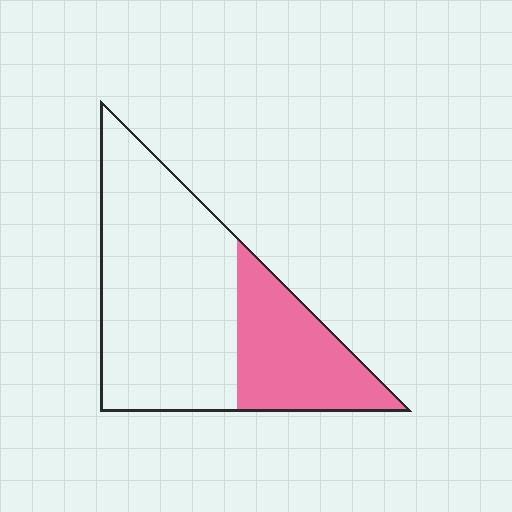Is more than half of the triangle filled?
No.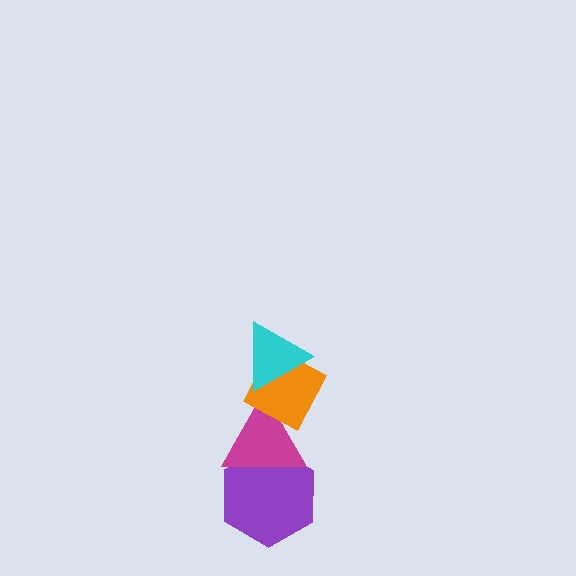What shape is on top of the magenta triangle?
The orange diamond is on top of the magenta triangle.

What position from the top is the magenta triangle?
The magenta triangle is 3rd from the top.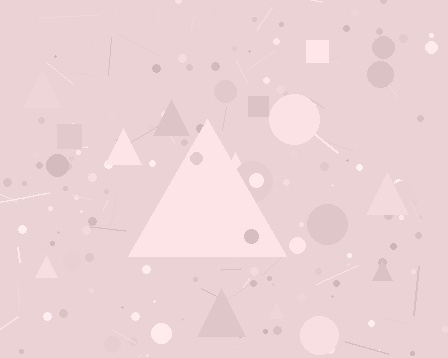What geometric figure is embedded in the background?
A triangle is embedded in the background.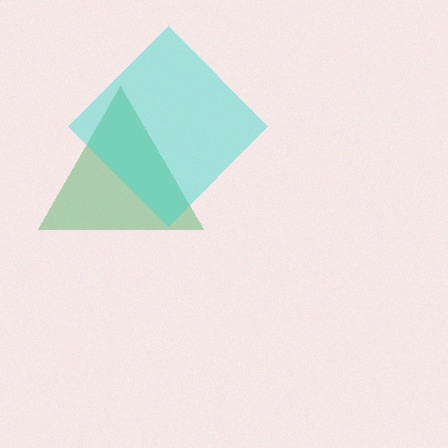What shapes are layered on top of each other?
The layered shapes are: a green triangle, a cyan diamond.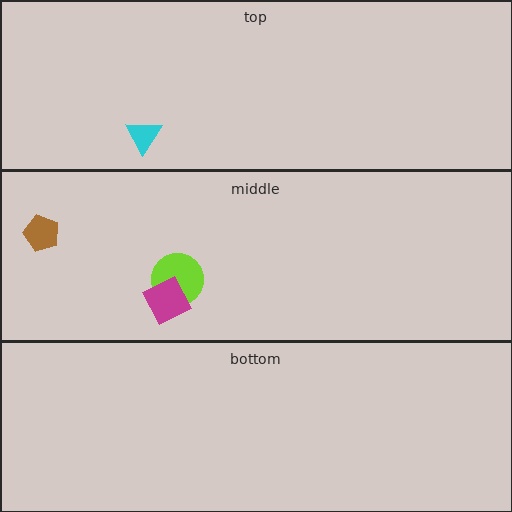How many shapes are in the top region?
1.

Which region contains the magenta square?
The middle region.